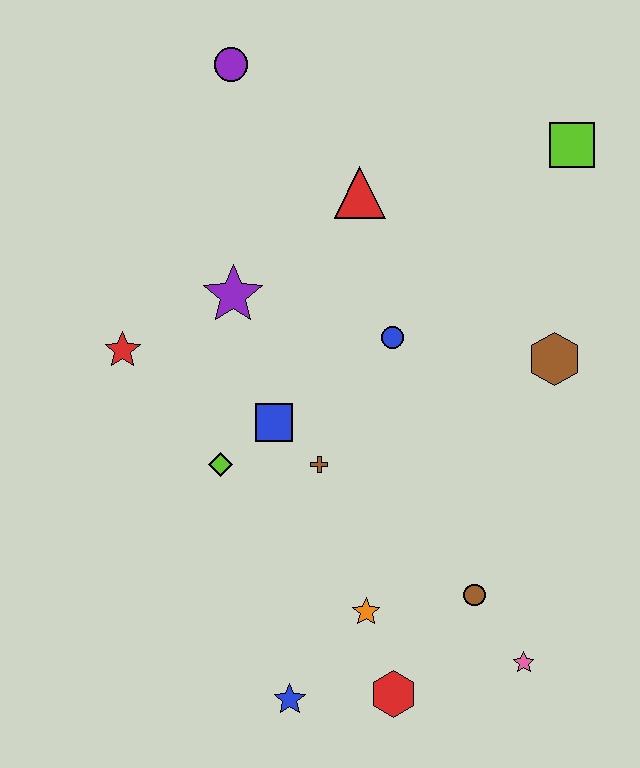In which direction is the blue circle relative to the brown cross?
The blue circle is above the brown cross.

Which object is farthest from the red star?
The pink star is farthest from the red star.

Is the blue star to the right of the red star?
Yes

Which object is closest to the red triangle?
The blue circle is closest to the red triangle.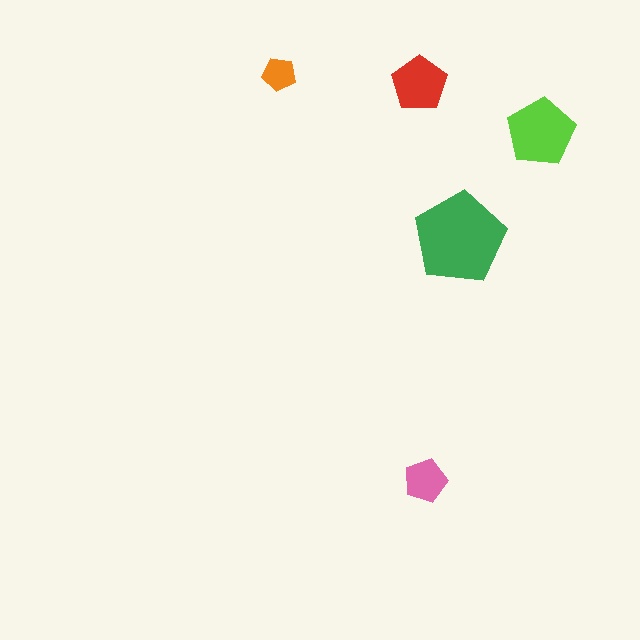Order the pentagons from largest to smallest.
the green one, the lime one, the red one, the pink one, the orange one.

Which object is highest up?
The orange pentagon is topmost.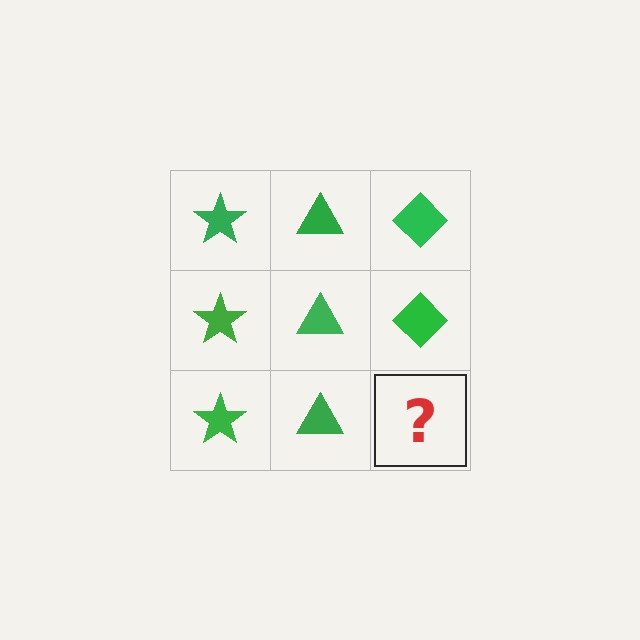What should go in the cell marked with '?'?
The missing cell should contain a green diamond.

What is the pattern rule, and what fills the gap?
The rule is that each column has a consistent shape. The gap should be filled with a green diamond.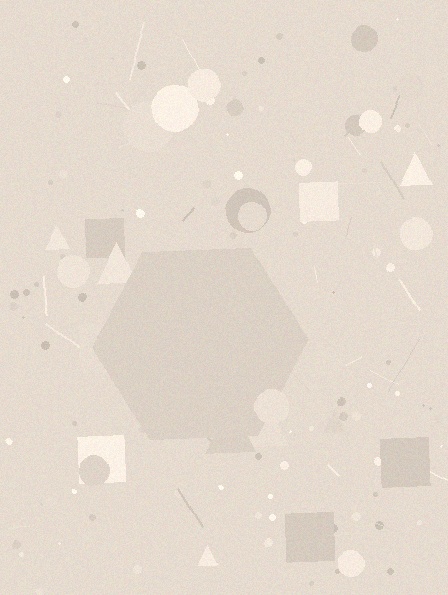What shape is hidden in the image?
A hexagon is hidden in the image.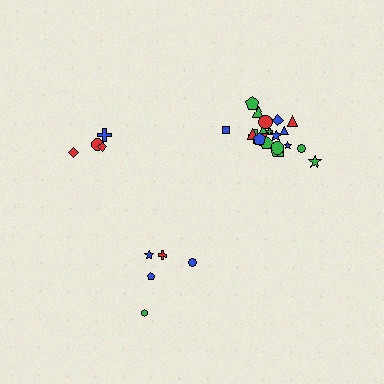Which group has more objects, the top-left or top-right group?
The top-right group.